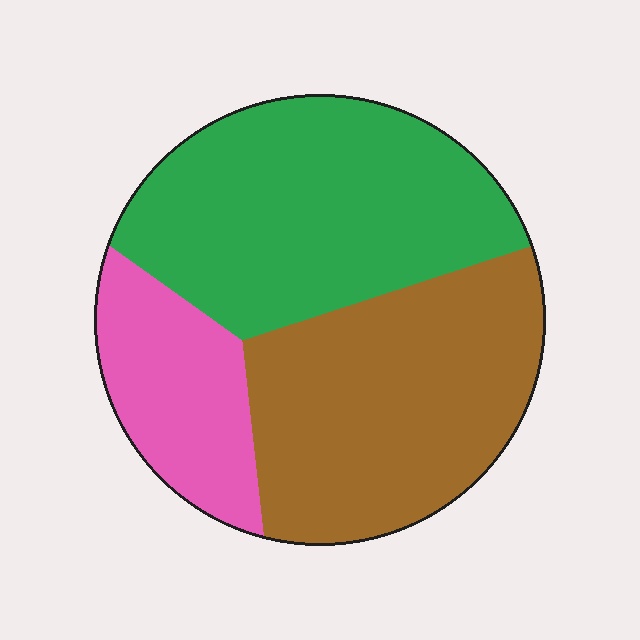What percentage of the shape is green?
Green takes up between a third and a half of the shape.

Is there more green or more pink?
Green.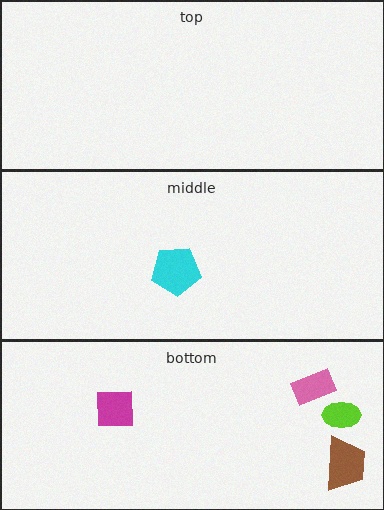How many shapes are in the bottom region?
4.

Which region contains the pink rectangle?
The bottom region.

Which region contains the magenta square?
The bottom region.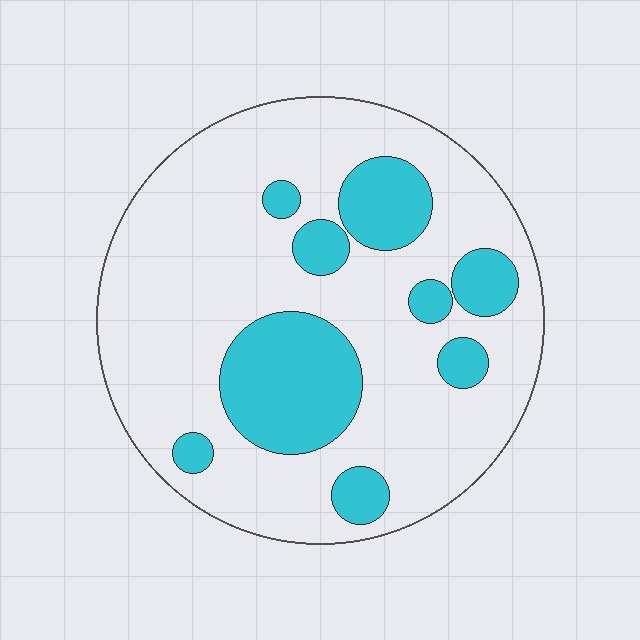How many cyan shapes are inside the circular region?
9.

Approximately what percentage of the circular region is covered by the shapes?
Approximately 25%.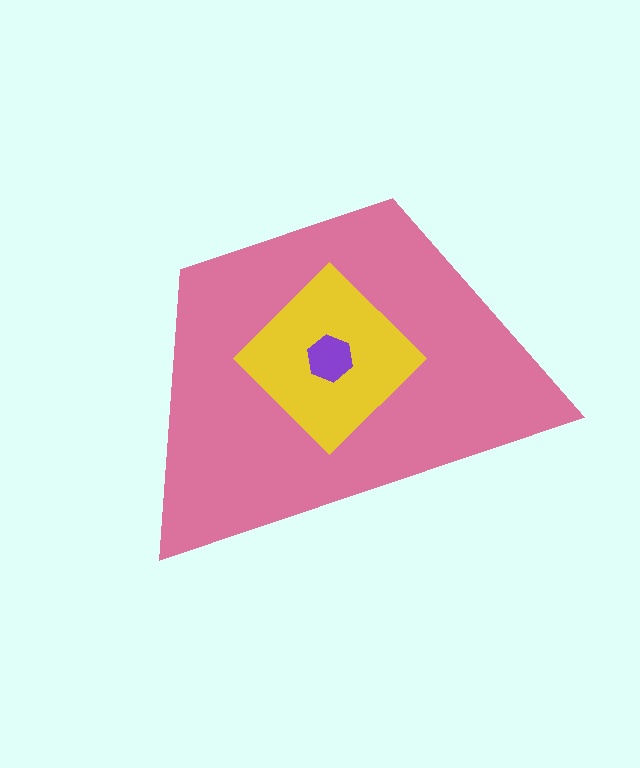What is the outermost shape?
The pink trapezoid.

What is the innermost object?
The purple hexagon.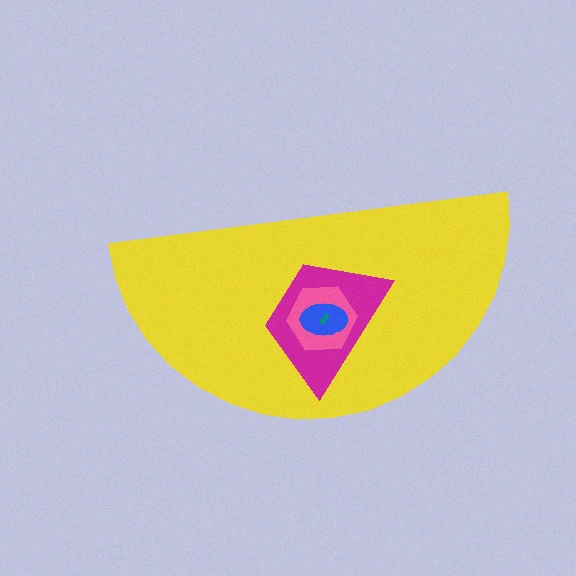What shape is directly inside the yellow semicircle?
The magenta trapezoid.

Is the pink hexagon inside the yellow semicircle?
Yes.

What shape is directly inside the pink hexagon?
The blue ellipse.